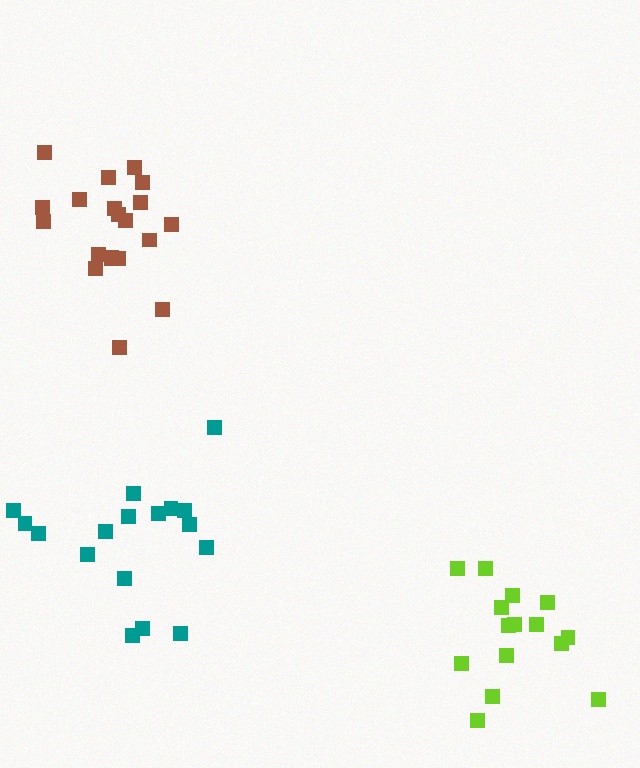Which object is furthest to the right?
The lime cluster is rightmost.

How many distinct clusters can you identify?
There are 3 distinct clusters.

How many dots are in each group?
Group 1: 20 dots, Group 2: 17 dots, Group 3: 15 dots (52 total).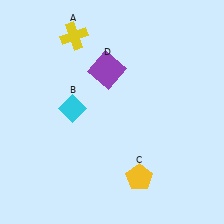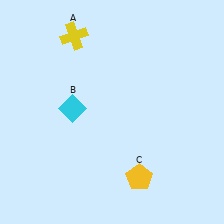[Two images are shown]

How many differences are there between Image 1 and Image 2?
There is 1 difference between the two images.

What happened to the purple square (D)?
The purple square (D) was removed in Image 2. It was in the top-left area of Image 1.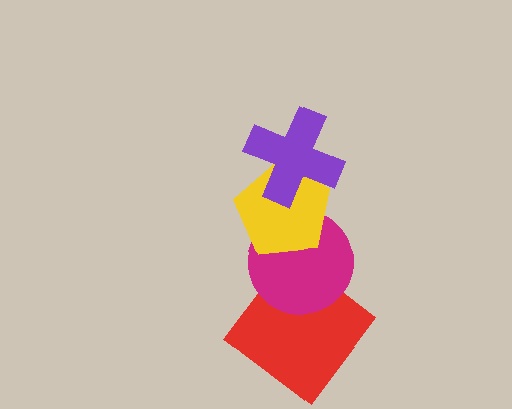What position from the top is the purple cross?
The purple cross is 1st from the top.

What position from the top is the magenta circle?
The magenta circle is 3rd from the top.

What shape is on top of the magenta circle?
The yellow pentagon is on top of the magenta circle.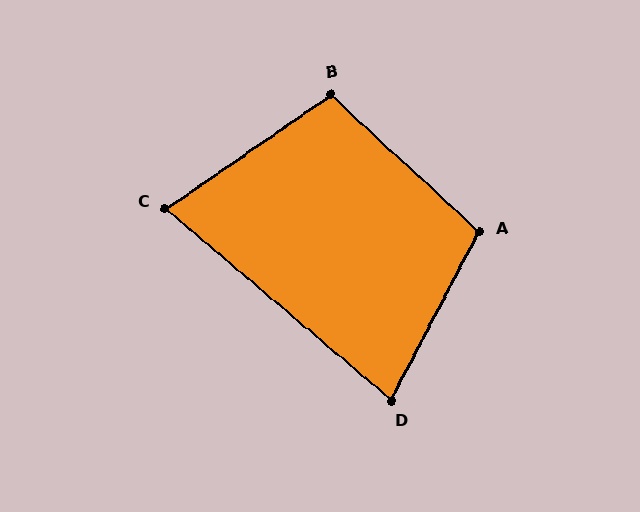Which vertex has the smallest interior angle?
C, at approximately 75 degrees.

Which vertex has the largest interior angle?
A, at approximately 105 degrees.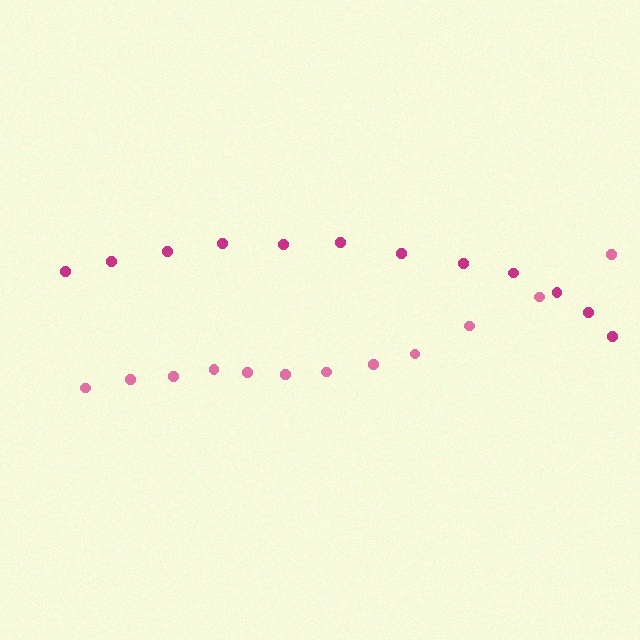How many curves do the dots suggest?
There are 2 distinct paths.